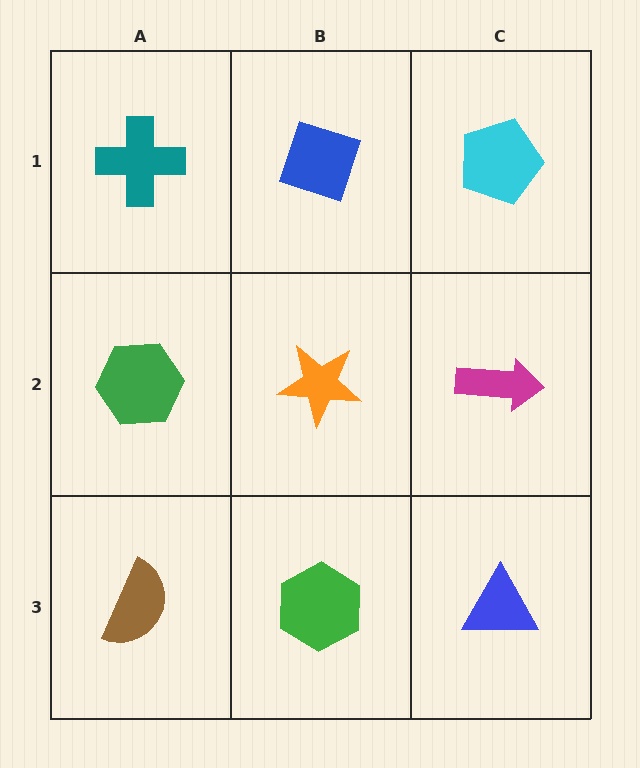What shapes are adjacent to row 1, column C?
A magenta arrow (row 2, column C), a blue diamond (row 1, column B).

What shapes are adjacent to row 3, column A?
A green hexagon (row 2, column A), a green hexagon (row 3, column B).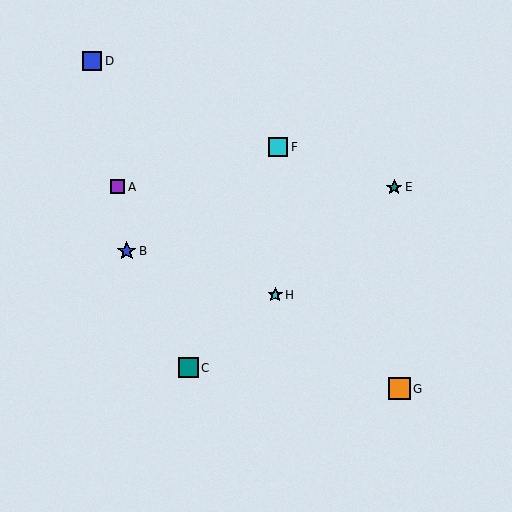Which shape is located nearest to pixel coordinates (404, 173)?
The teal star (labeled E) at (394, 187) is nearest to that location.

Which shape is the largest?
The orange square (labeled G) is the largest.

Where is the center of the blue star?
The center of the blue star is at (127, 251).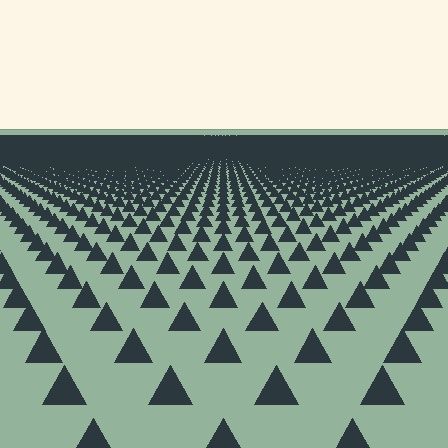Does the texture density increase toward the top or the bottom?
Density increases toward the top.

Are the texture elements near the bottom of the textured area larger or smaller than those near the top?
Larger. Near the bottom, elements are closer to the viewer and appear at a bigger on-screen size.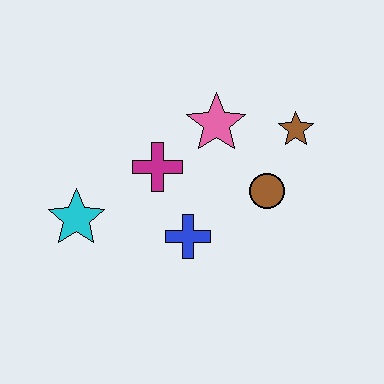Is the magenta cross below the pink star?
Yes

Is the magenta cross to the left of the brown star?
Yes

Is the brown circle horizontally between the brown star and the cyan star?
Yes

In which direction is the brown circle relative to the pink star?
The brown circle is below the pink star.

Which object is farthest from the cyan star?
The brown star is farthest from the cyan star.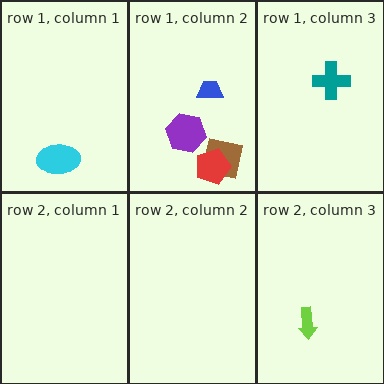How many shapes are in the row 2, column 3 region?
1.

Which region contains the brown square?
The row 1, column 2 region.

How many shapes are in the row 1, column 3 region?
1.